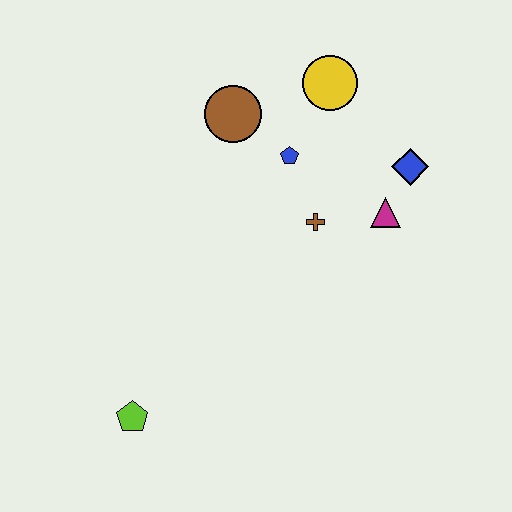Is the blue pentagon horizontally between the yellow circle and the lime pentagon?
Yes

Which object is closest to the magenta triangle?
The blue diamond is closest to the magenta triangle.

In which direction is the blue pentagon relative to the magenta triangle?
The blue pentagon is to the left of the magenta triangle.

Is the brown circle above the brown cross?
Yes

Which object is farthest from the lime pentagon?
The yellow circle is farthest from the lime pentagon.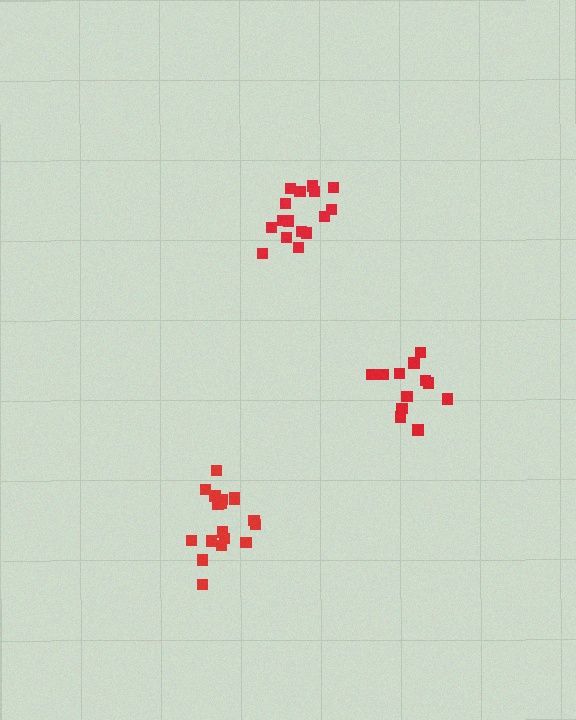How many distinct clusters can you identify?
There are 3 distinct clusters.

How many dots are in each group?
Group 1: 12 dots, Group 2: 18 dots, Group 3: 16 dots (46 total).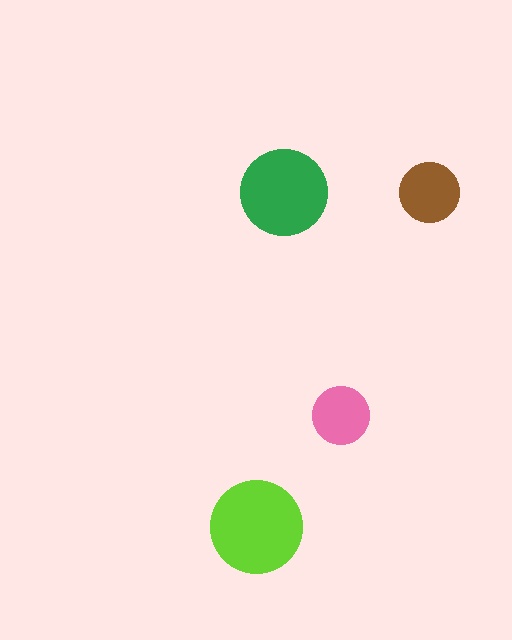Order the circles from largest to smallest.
the lime one, the green one, the brown one, the pink one.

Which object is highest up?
The brown circle is topmost.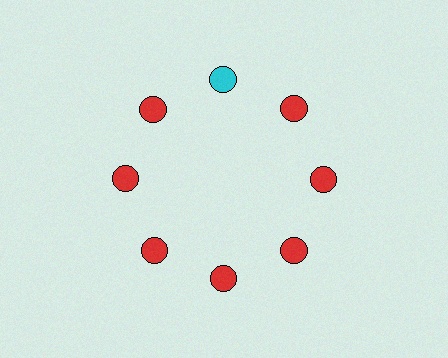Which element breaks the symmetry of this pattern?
The cyan circle at roughly the 12 o'clock position breaks the symmetry. All other shapes are red circles.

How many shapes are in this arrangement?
There are 8 shapes arranged in a ring pattern.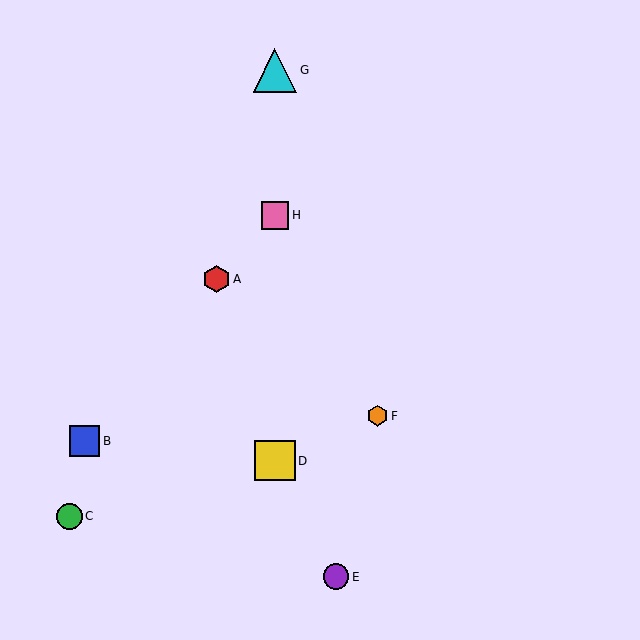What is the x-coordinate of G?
Object G is at x≈275.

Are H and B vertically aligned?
No, H is at x≈275 and B is at x≈84.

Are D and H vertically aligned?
Yes, both are at x≈275.